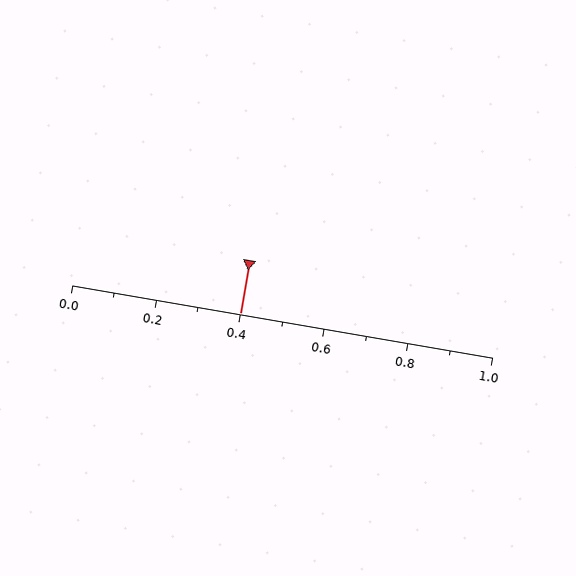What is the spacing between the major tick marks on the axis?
The major ticks are spaced 0.2 apart.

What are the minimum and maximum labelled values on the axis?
The axis runs from 0.0 to 1.0.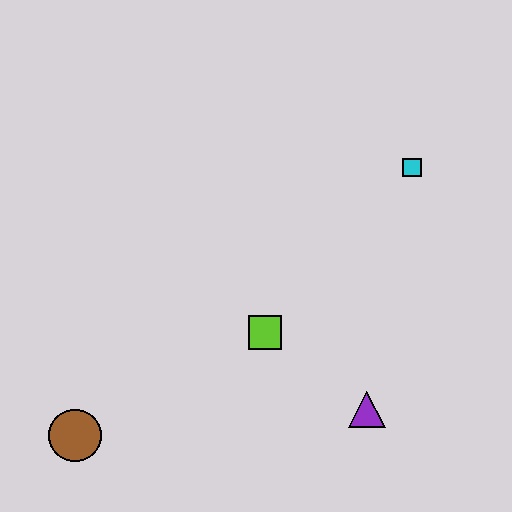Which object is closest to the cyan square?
The lime square is closest to the cyan square.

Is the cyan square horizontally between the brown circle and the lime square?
No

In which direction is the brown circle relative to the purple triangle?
The brown circle is to the left of the purple triangle.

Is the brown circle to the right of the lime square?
No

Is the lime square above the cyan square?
No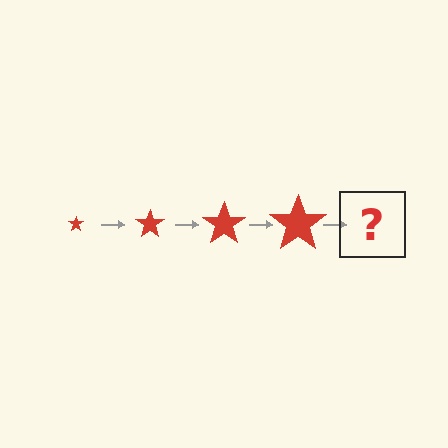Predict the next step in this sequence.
The next step is a red star, larger than the previous one.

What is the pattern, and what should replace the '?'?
The pattern is that the star gets progressively larger each step. The '?' should be a red star, larger than the previous one.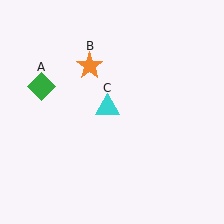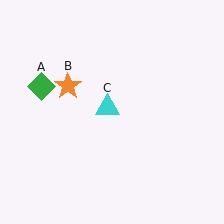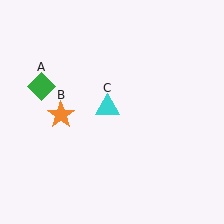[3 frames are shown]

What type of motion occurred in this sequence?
The orange star (object B) rotated counterclockwise around the center of the scene.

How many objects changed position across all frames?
1 object changed position: orange star (object B).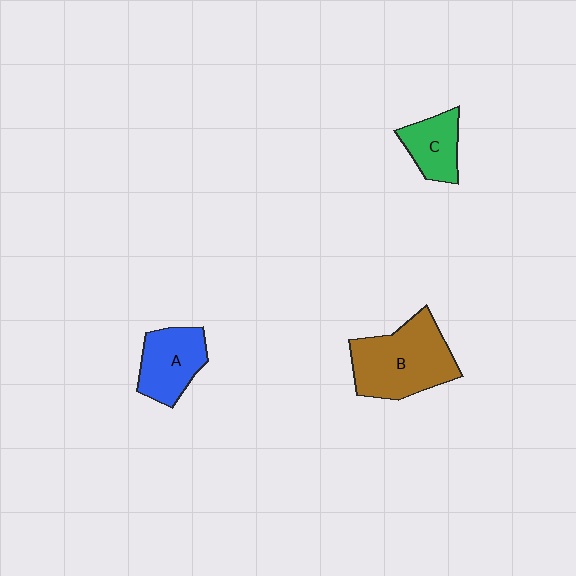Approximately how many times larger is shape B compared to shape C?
Approximately 2.1 times.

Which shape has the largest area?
Shape B (brown).